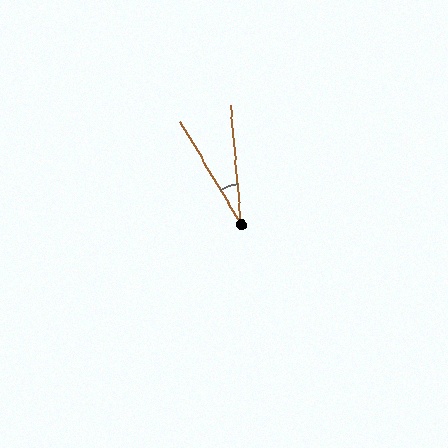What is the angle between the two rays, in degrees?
Approximately 26 degrees.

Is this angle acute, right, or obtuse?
It is acute.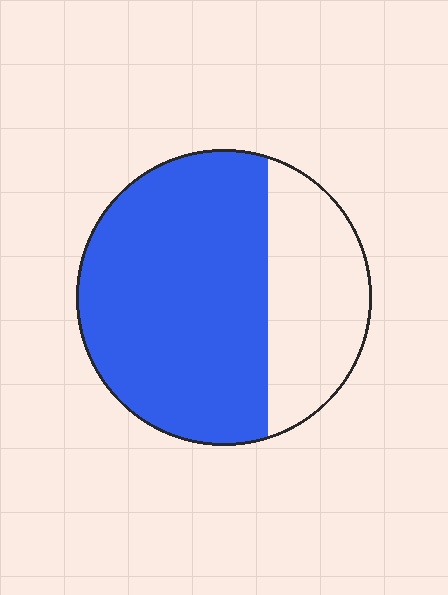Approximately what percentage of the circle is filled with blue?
Approximately 70%.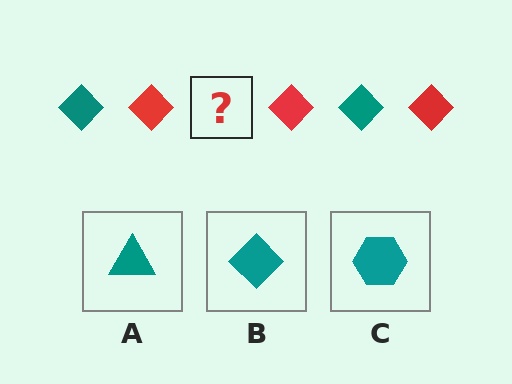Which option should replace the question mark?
Option B.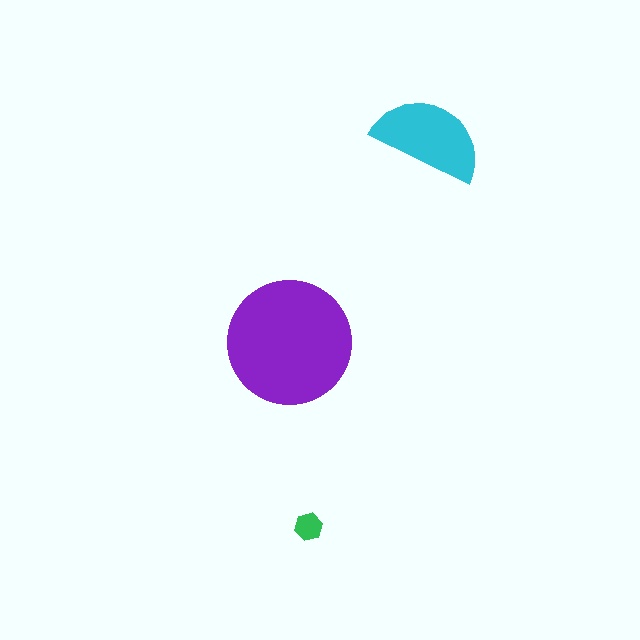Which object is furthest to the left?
The purple circle is leftmost.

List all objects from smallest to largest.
The green hexagon, the cyan semicircle, the purple circle.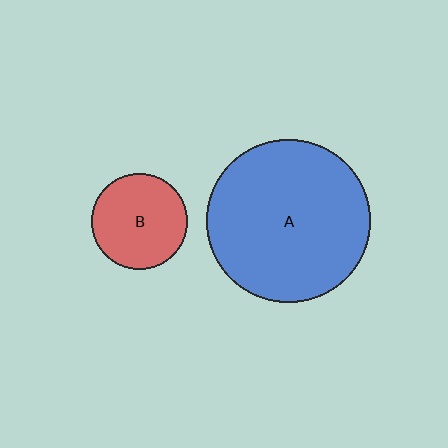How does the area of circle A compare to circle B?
Approximately 2.9 times.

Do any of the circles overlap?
No, none of the circles overlap.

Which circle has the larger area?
Circle A (blue).